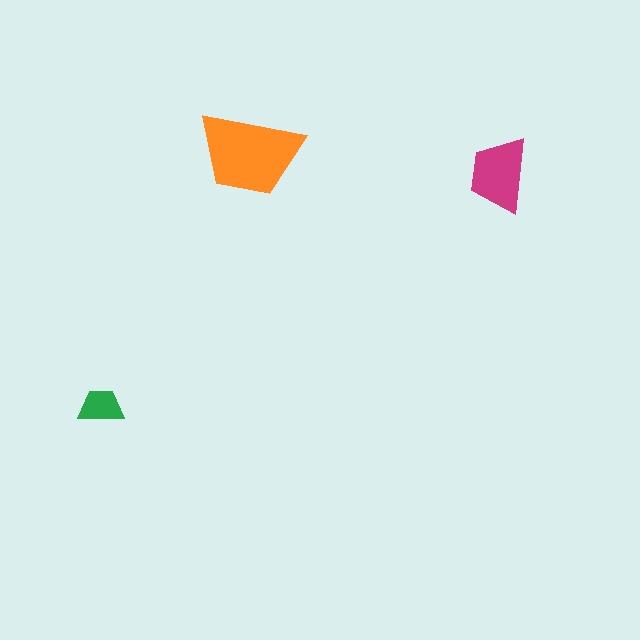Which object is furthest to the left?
The green trapezoid is leftmost.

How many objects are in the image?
There are 3 objects in the image.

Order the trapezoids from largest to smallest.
the orange one, the magenta one, the green one.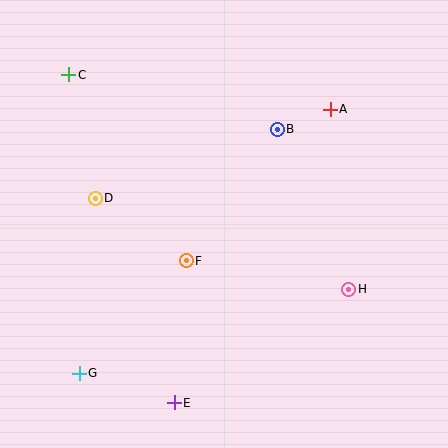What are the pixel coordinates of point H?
Point H is at (349, 289).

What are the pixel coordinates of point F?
Point F is at (186, 261).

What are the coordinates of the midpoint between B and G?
The midpoint between B and G is at (178, 251).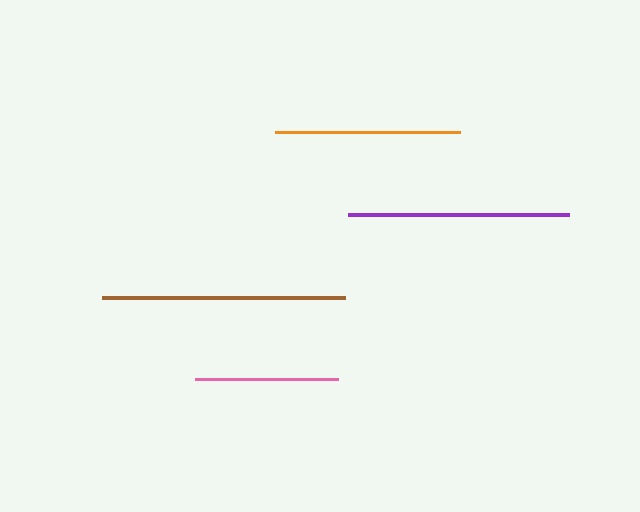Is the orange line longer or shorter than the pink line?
The orange line is longer than the pink line.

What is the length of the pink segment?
The pink segment is approximately 143 pixels long.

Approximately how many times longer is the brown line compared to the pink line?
The brown line is approximately 1.7 times the length of the pink line.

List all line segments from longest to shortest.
From longest to shortest: brown, purple, orange, pink.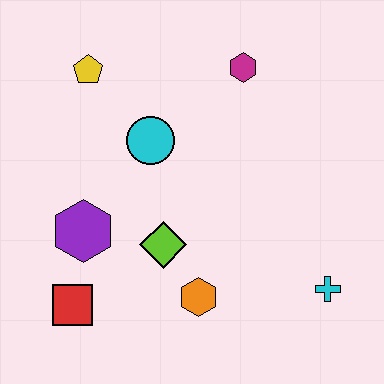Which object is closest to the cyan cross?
The orange hexagon is closest to the cyan cross.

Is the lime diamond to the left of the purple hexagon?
No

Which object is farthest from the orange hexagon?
The yellow pentagon is farthest from the orange hexagon.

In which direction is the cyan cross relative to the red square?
The cyan cross is to the right of the red square.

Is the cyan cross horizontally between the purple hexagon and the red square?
No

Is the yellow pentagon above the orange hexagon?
Yes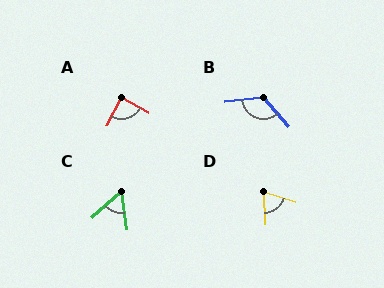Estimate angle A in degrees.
Approximately 88 degrees.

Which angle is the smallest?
C, at approximately 56 degrees.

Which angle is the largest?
B, at approximately 125 degrees.